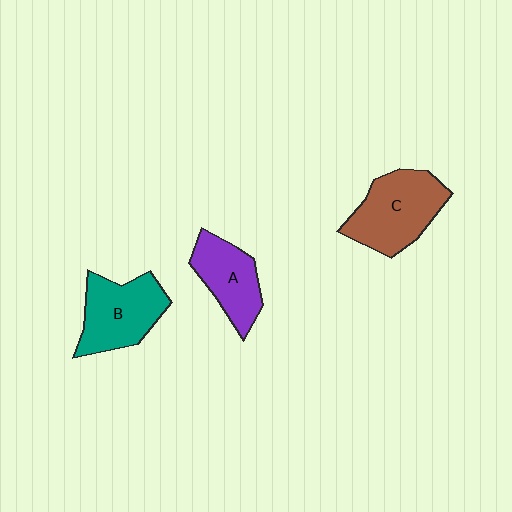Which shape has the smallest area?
Shape A (purple).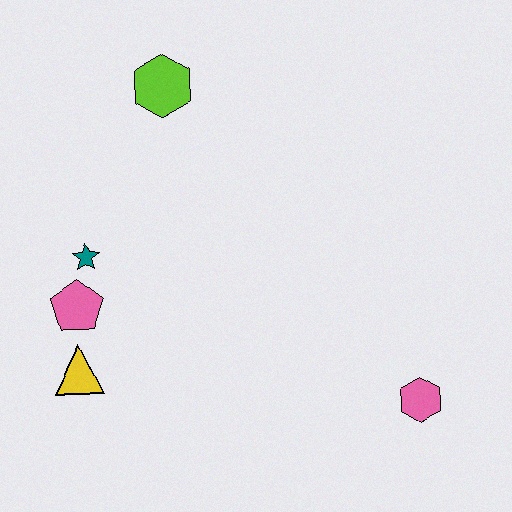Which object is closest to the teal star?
The pink pentagon is closest to the teal star.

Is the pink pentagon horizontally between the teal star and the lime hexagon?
No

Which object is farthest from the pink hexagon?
The lime hexagon is farthest from the pink hexagon.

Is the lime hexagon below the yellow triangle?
No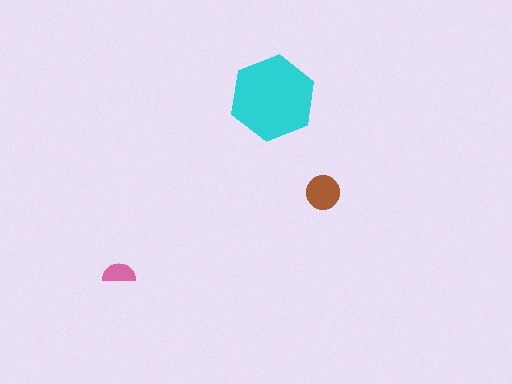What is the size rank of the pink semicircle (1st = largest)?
3rd.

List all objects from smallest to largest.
The pink semicircle, the brown circle, the cyan hexagon.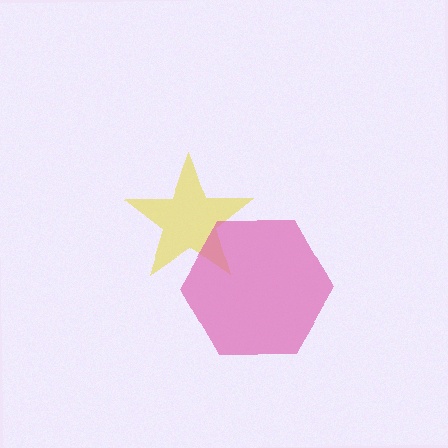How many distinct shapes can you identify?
There are 2 distinct shapes: a yellow star, a pink hexagon.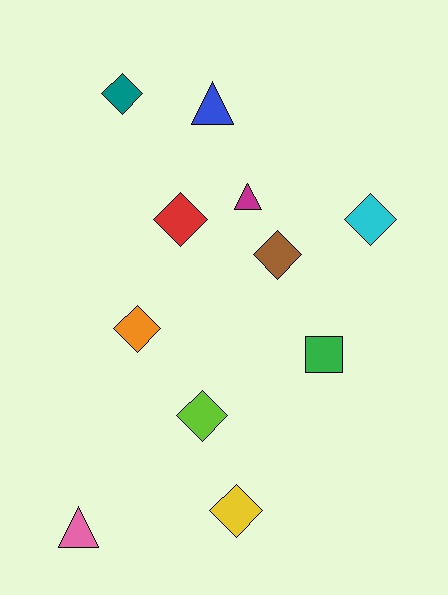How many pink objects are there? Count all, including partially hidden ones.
There is 1 pink object.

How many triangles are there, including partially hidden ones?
There are 3 triangles.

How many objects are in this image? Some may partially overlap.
There are 11 objects.